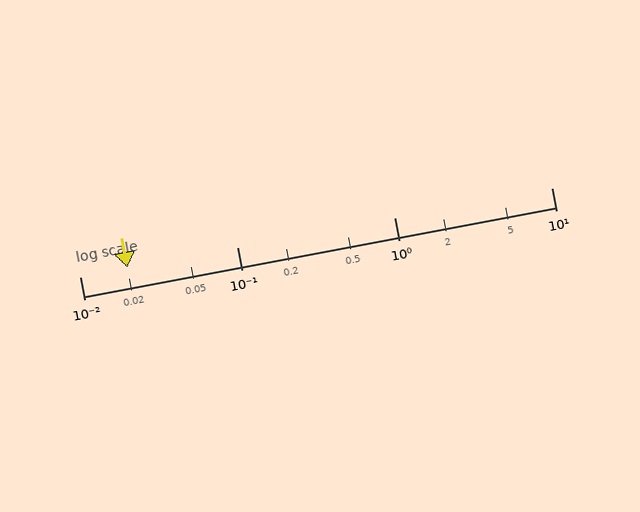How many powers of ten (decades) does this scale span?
The scale spans 3 decades, from 0.01 to 10.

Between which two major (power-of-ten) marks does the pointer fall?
The pointer is between 0.01 and 0.1.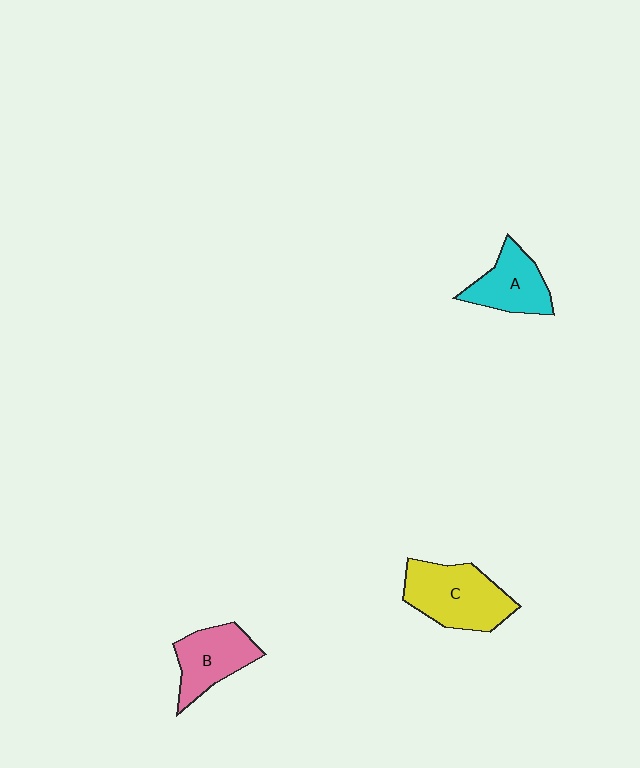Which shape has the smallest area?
Shape A (cyan).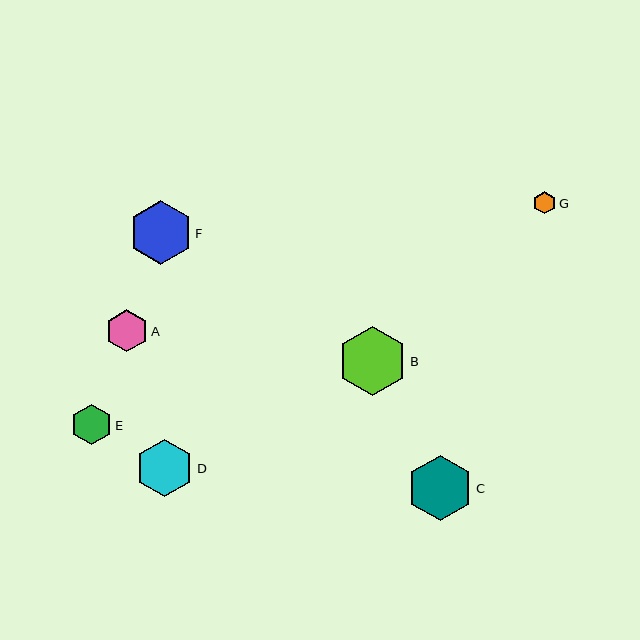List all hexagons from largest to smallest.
From largest to smallest: B, C, F, D, A, E, G.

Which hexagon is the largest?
Hexagon B is the largest with a size of approximately 70 pixels.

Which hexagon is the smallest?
Hexagon G is the smallest with a size of approximately 22 pixels.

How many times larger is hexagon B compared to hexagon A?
Hexagon B is approximately 1.7 times the size of hexagon A.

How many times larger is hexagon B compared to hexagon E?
Hexagon B is approximately 1.7 times the size of hexagon E.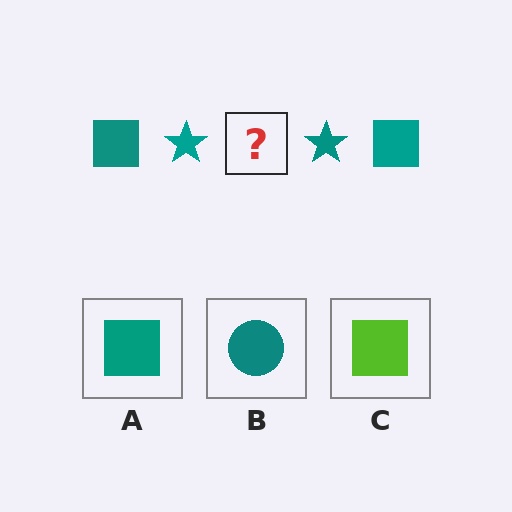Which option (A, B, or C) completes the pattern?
A.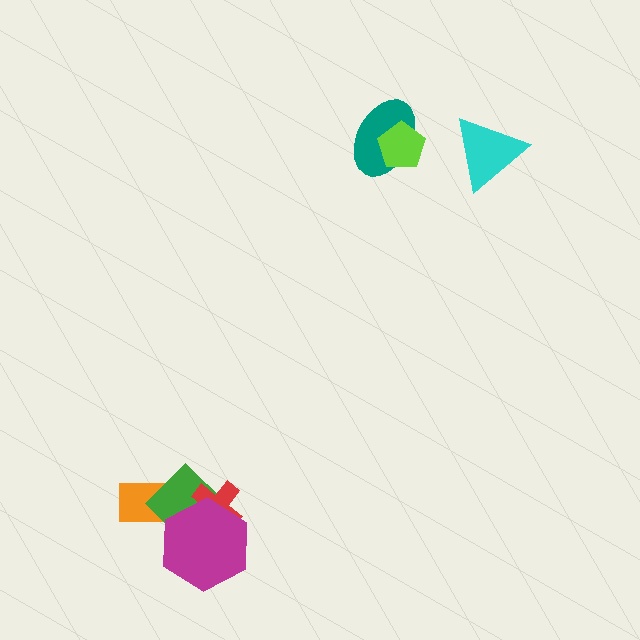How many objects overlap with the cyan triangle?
0 objects overlap with the cyan triangle.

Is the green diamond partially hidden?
Yes, it is partially covered by another shape.